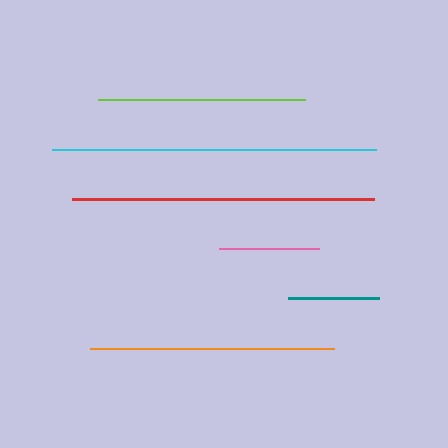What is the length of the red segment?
The red segment is approximately 302 pixels long.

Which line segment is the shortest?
The teal line is the shortest at approximately 91 pixels.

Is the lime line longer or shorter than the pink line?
The lime line is longer than the pink line.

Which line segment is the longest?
The cyan line is the longest at approximately 324 pixels.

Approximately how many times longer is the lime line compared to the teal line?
The lime line is approximately 2.3 times the length of the teal line.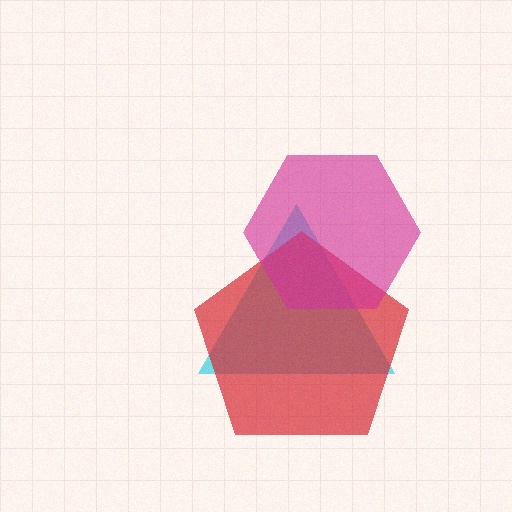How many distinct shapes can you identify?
There are 3 distinct shapes: a cyan triangle, a red pentagon, a magenta hexagon.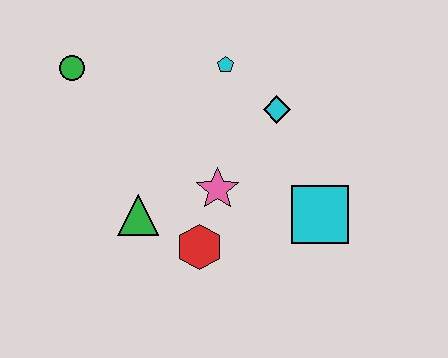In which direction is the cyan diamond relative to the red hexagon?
The cyan diamond is above the red hexagon.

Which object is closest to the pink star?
The red hexagon is closest to the pink star.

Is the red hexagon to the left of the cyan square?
Yes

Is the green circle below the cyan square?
No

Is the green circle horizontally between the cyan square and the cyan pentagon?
No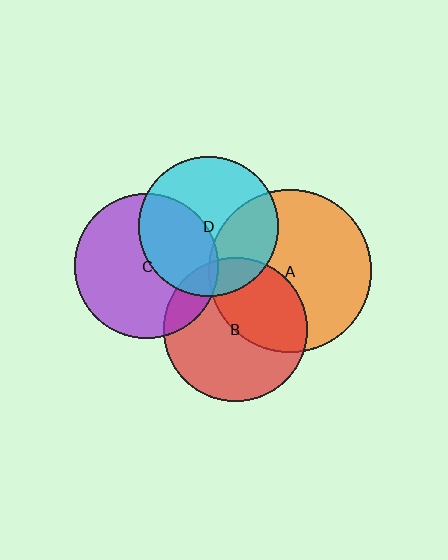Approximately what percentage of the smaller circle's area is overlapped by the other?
Approximately 40%.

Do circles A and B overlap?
Yes.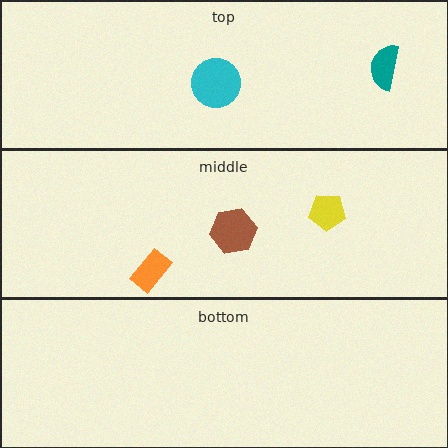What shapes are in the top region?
The cyan circle, the teal semicircle.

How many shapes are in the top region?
2.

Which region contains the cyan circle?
The top region.